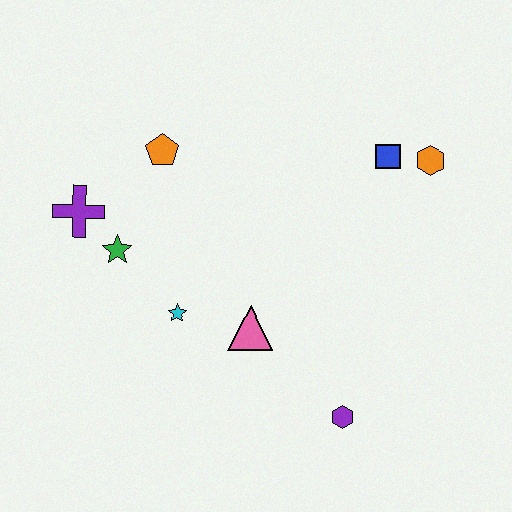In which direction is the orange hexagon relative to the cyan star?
The orange hexagon is to the right of the cyan star.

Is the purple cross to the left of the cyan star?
Yes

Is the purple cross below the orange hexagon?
Yes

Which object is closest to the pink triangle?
The cyan star is closest to the pink triangle.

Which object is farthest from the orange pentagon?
The purple hexagon is farthest from the orange pentagon.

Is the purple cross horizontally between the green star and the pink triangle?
No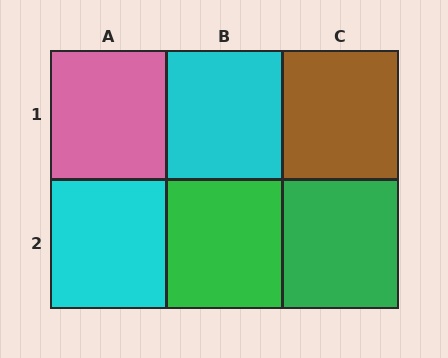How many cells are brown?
1 cell is brown.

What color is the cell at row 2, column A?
Cyan.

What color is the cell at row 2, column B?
Green.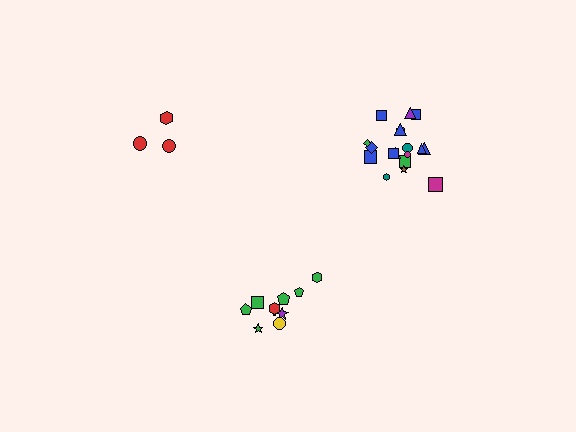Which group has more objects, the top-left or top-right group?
The top-right group.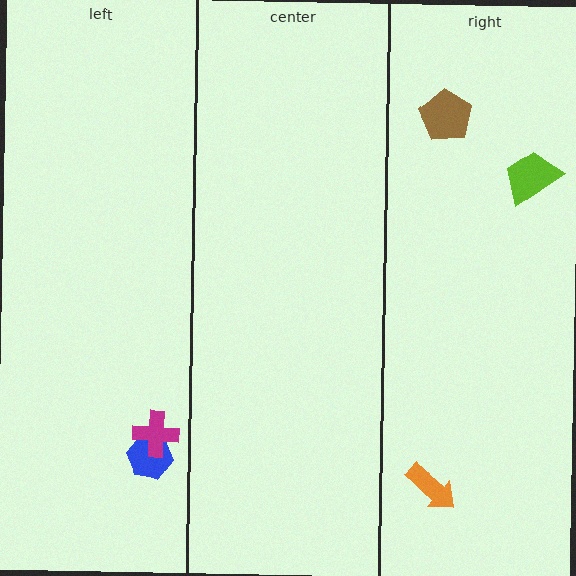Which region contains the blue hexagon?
The left region.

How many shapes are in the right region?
3.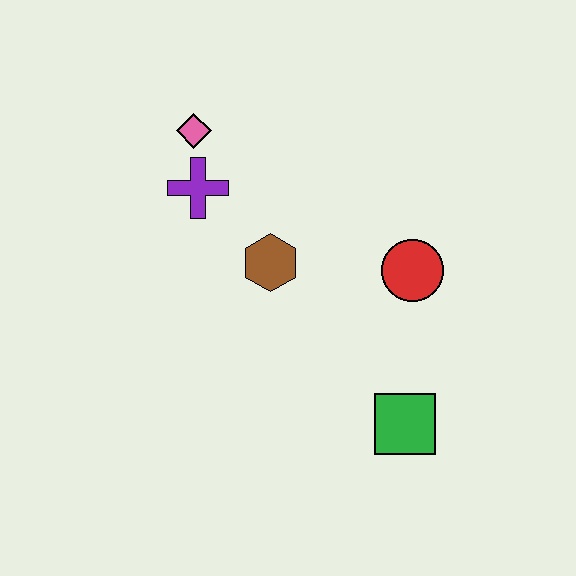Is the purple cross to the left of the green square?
Yes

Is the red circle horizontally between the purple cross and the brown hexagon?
No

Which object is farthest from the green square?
The pink diamond is farthest from the green square.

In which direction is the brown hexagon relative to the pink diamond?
The brown hexagon is below the pink diamond.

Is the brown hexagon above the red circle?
Yes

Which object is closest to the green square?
The red circle is closest to the green square.